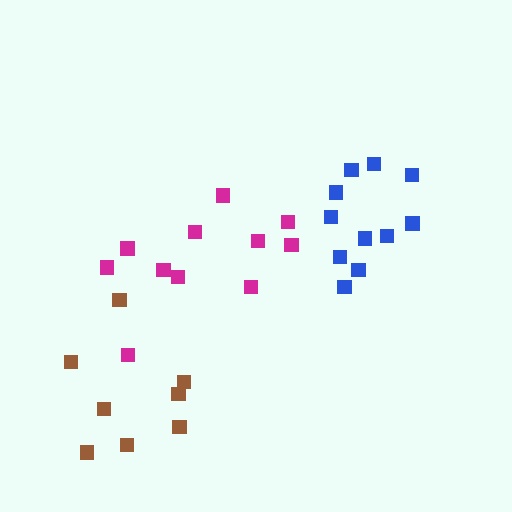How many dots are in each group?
Group 1: 11 dots, Group 2: 8 dots, Group 3: 11 dots (30 total).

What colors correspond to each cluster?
The clusters are colored: blue, brown, magenta.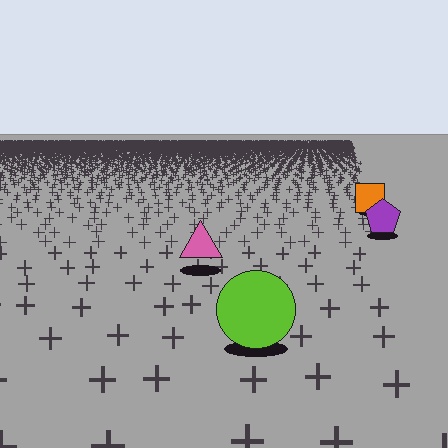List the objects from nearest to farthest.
From nearest to farthest: the lime circle, the pink triangle, the purple pentagon, the orange square.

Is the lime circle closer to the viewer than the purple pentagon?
Yes. The lime circle is closer — you can tell from the texture gradient: the ground texture is coarser near it.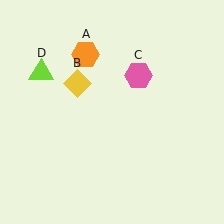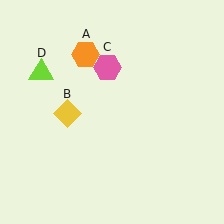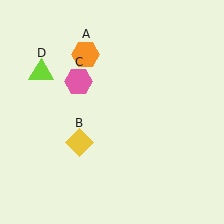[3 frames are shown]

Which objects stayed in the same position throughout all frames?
Orange hexagon (object A) and lime triangle (object D) remained stationary.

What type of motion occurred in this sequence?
The yellow diamond (object B), pink hexagon (object C) rotated counterclockwise around the center of the scene.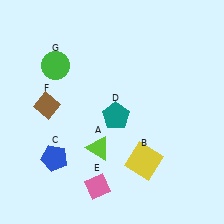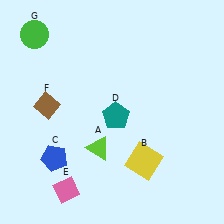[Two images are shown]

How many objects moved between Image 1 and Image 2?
2 objects moved between the two images.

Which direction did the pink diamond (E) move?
The pink diamond (E) moved left.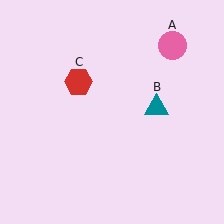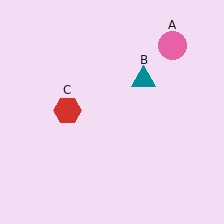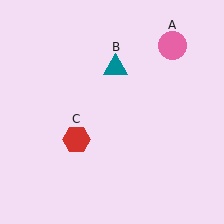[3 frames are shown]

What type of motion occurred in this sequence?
The teal triangle (object B), red hexagon (object C) rotated counterclockwise around the center of the scene.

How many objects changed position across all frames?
2 objects changed position: teal triangle (object B), red hexagon (object C).